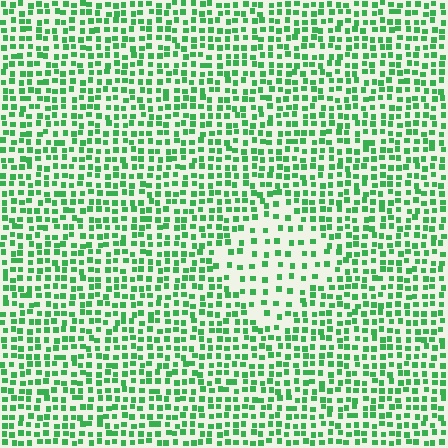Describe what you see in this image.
The image contains small green elements arranged at two different densities. A diamond-shaped region is visible where the elements are less densely packed than the surrounding area.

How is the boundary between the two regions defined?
The boundary is defined by a change in element density (approximately 2.1x ratio). All elements are the same color, size, and shape.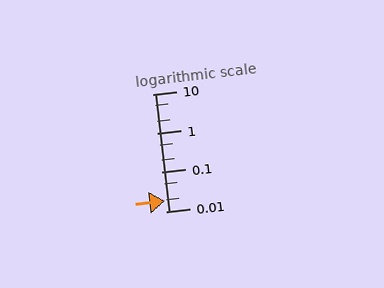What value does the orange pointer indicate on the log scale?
The pointer indicates approximately 0.019.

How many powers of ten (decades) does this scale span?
The scale spans 3 decades, from 0.01 to 10.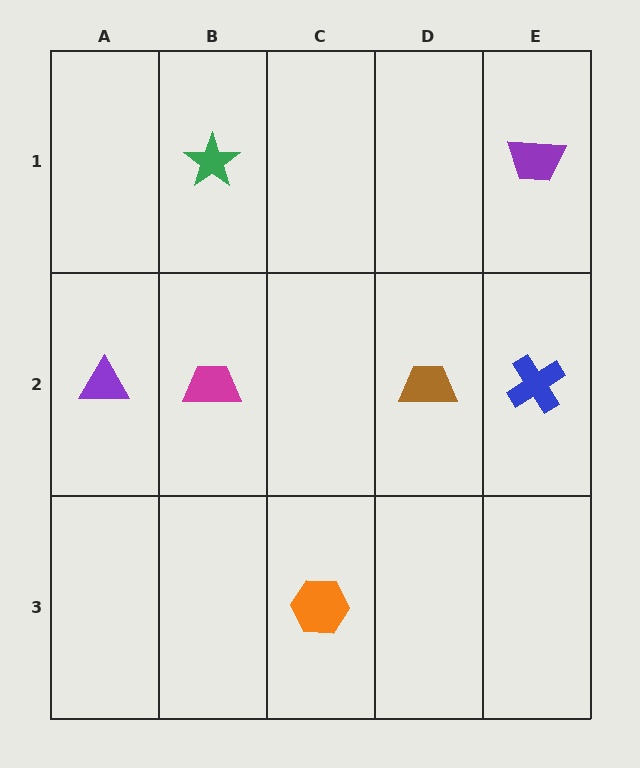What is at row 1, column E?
A purple trapezoid.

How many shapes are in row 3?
1 shape.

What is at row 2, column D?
A brown trapezoid.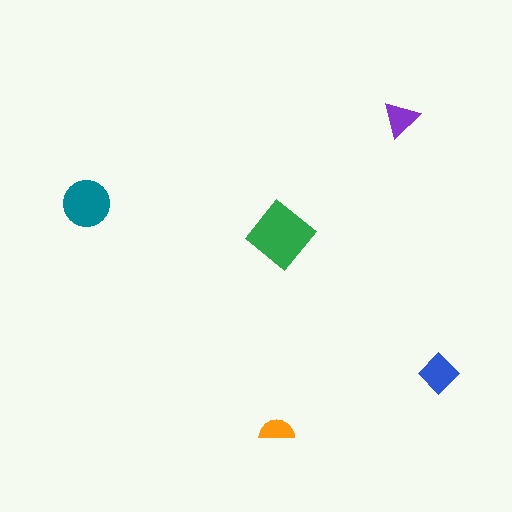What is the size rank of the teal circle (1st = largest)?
2nd.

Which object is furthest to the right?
The blue diamond is rightmost.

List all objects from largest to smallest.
The green diamond, the teal circle, the blue diamond, the purple triangle, the orange semicircle.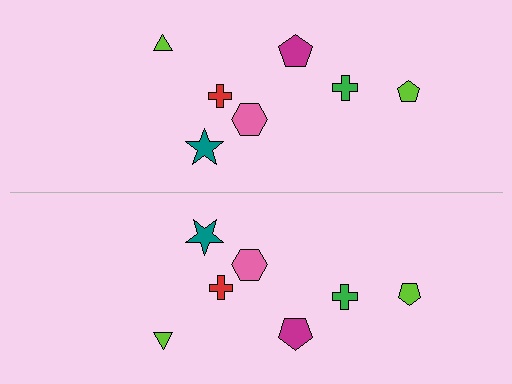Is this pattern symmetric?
Yes, this pattern has bilateral (reflection) symmetry.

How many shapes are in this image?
There are 14 shapes in this image.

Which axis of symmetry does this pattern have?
The pattern has a horizontal axis of symmetry running through the center of the image.